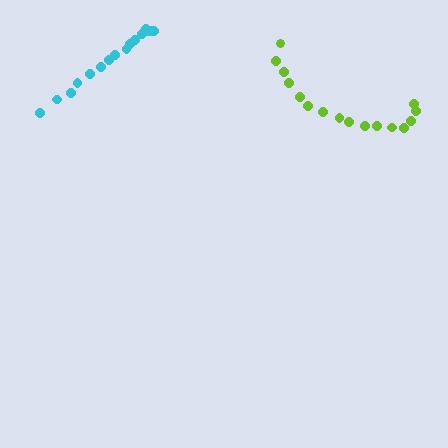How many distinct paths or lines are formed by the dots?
There are 2 distinct paths.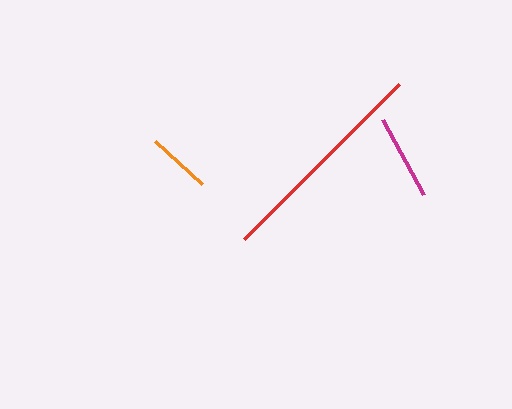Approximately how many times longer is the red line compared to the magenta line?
The red line is approximately 2.6 times the length of the magenta line.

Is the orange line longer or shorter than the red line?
The red line is longer than the orange line.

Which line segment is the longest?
The red line is the longest at approximately 220 pixels.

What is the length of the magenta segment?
The magenta segment is approximately 85 pixels long.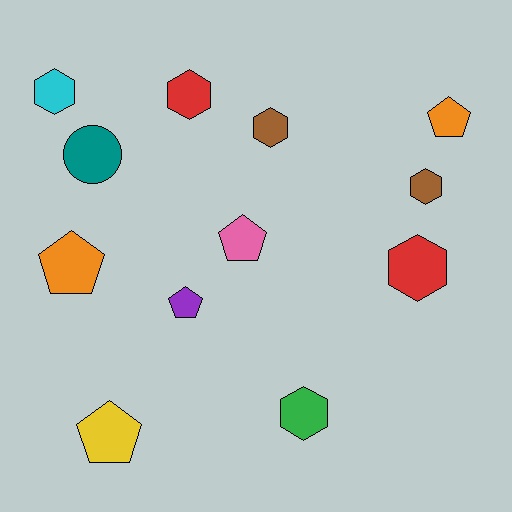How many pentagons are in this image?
There are 5 pentagons.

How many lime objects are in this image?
There are no lime objects.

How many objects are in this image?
There are 12 objects.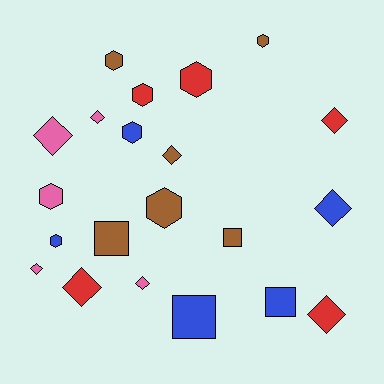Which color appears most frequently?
Brown, with 6 objects.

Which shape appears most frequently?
Diamond, with 9 objects.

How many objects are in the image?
There are 21 objects.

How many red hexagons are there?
There are 2 red hexagons.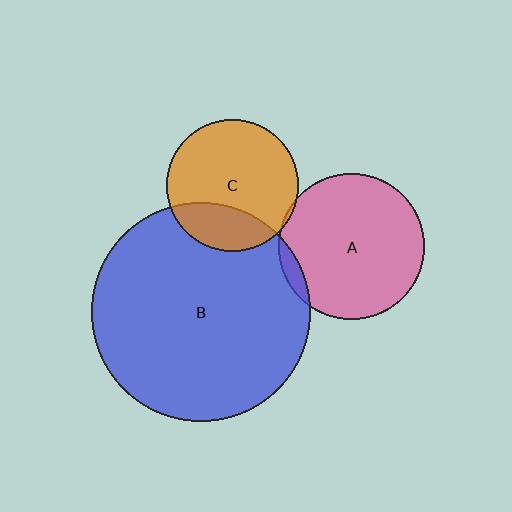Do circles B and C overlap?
Yes.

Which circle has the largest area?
Circle B (blue).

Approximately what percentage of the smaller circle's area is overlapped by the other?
Approximately 25%.